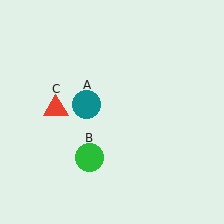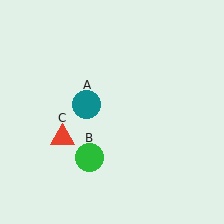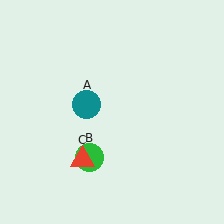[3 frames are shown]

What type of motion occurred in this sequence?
The red triangle (object C) rotated counterclockwise around the center of the scene.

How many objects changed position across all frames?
1 object changed position: red triangle (object C).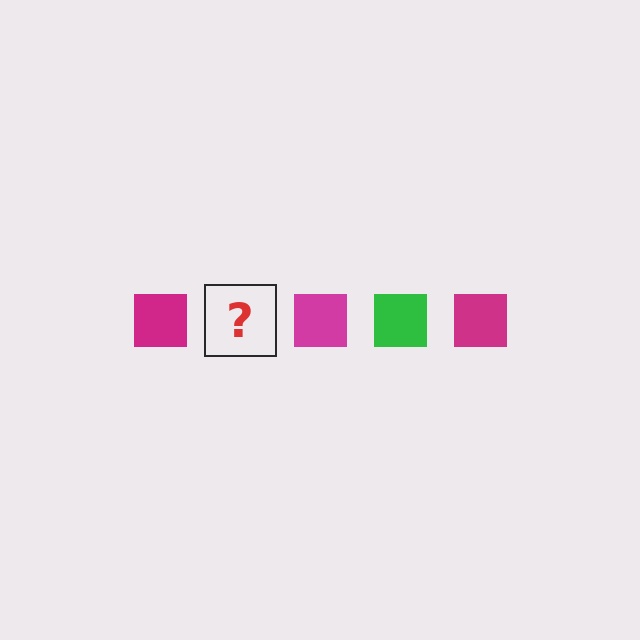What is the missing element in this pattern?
The missing element is a green square.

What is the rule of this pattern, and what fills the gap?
The rule is that the pattern cycles through magenta, green squares. The gap should be filled with a green square.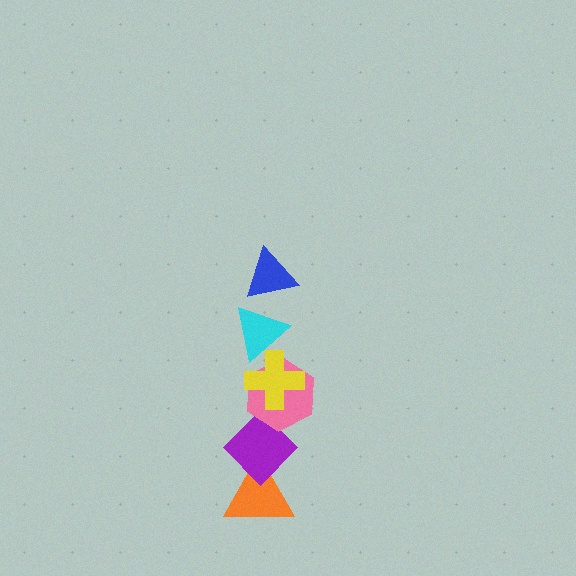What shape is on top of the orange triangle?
The purple diamond is on top of the orange triangle.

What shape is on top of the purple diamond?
The pink hexagon is on top of the purple diamond.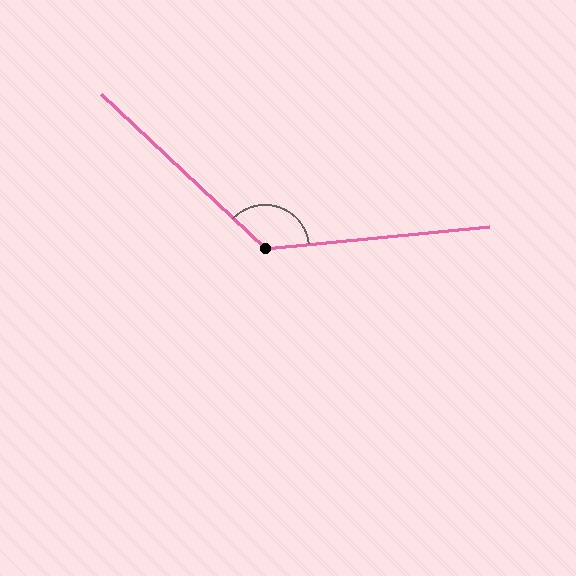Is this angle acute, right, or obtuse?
It is obtuse.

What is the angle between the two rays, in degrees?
Approximately 131 degrees.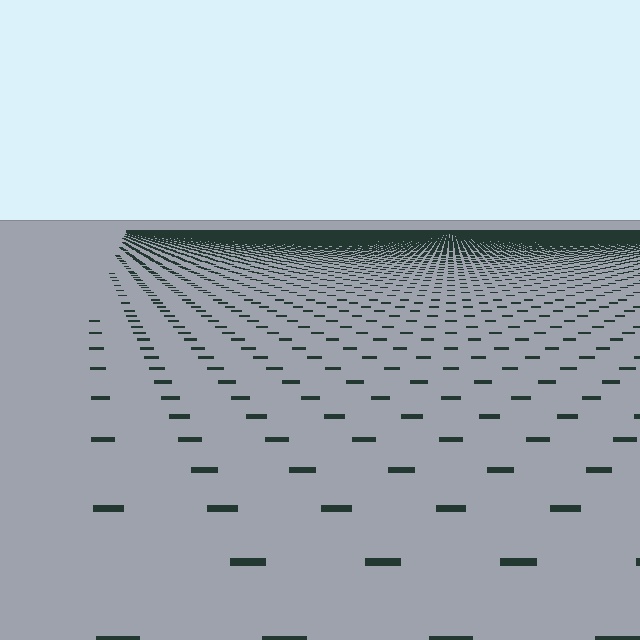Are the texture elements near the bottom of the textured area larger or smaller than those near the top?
Larger. Near the bottom, elements are closer to the viewer and appear at a bigger on-screen size.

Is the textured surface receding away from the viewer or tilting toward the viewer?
The surface is receding away from the viewer. Texture elements get smaller and denser toward the top.